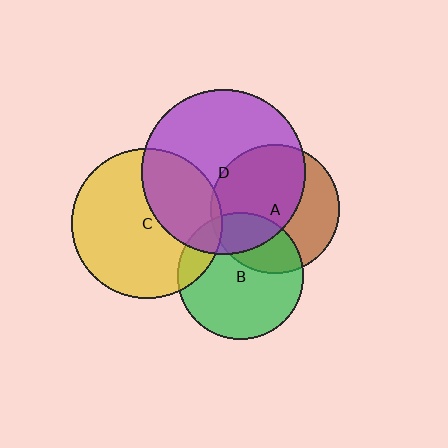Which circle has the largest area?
Circle D (purple).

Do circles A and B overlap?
Yes.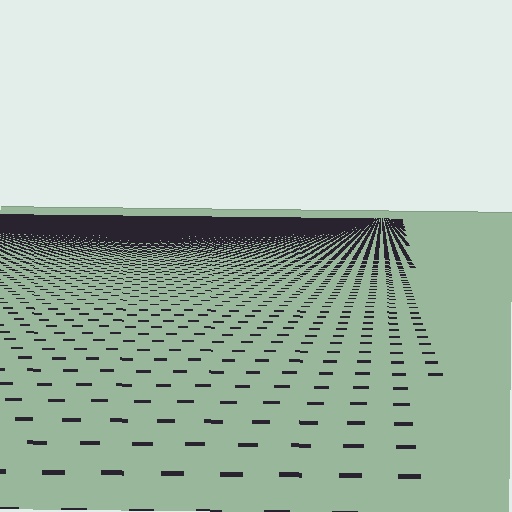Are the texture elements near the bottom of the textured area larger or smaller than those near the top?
Larger. Near the bottom, elements are closer to the viewer and appear at a bigger on-screen size.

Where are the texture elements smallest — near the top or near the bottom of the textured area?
Near the top.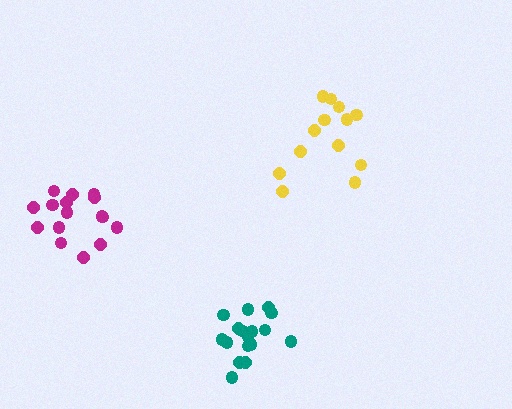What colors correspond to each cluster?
The clusters are colored: yellow, magenta, teal.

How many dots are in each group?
Group 1: 13 dots, Group 2: 16 dots, Group 3: 17 dots (46 total).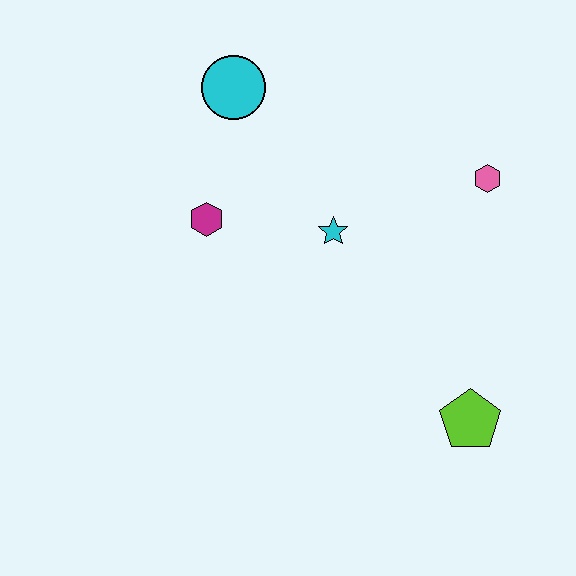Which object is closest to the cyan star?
The magenta hexagon is closest to the cyan star.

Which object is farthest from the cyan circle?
The lime pentagon is farthest from the cyan circle.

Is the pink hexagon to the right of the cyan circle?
Yes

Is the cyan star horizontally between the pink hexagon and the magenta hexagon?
Yes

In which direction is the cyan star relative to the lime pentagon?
The cyan star is above the lime pentagon.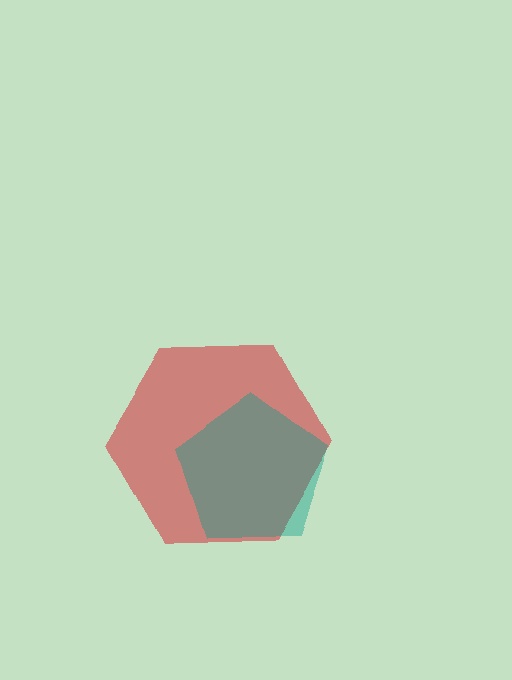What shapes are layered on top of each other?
The layered shapes are: a red hexagon, a teal pentagon.